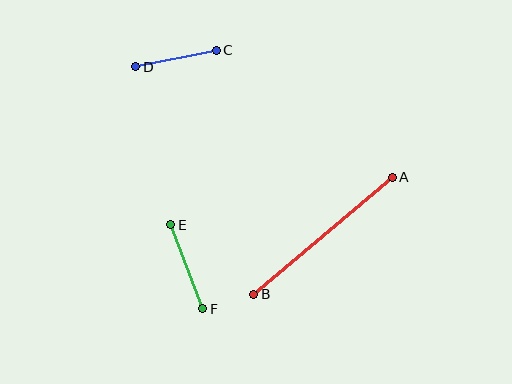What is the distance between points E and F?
The distance is approximately 90 pixels.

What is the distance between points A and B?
The distance is approximately 181 pixels.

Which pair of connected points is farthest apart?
Points A and B are farthest apart.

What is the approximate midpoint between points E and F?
The midpoint is at approximately (187, 267) pixels.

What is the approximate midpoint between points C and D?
The midpoint is at approximately (176, 59) pixels.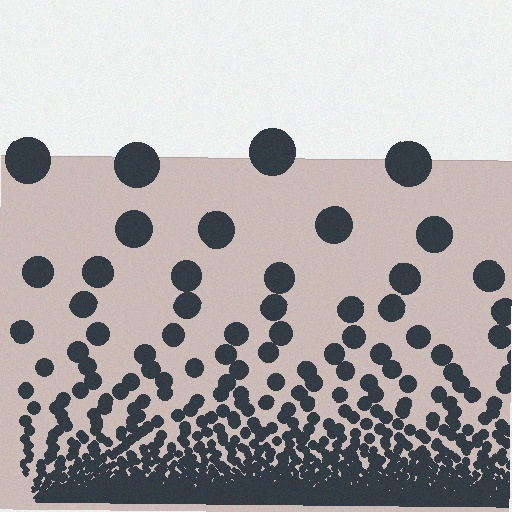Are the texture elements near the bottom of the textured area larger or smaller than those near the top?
Smaller. The gradient is inverted — elements near the bottom are smaller and denser.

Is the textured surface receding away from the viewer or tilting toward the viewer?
The surface appears to tilt toward the viewer. Texture elements get larger and sparser toward the top.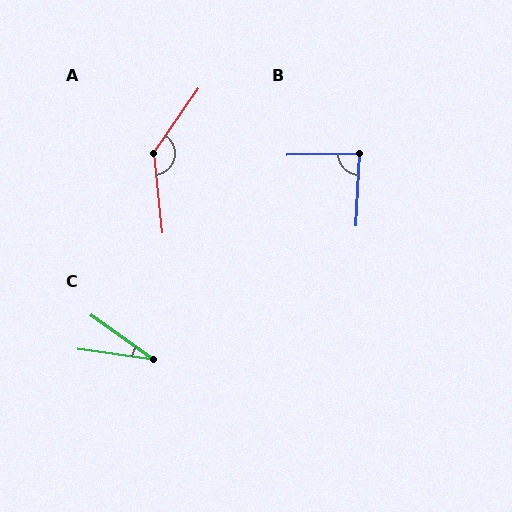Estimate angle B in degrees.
Approximately 86 degrees.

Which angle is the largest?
A, at approximately 139 degrees.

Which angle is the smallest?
C, at approximately 28 degrees.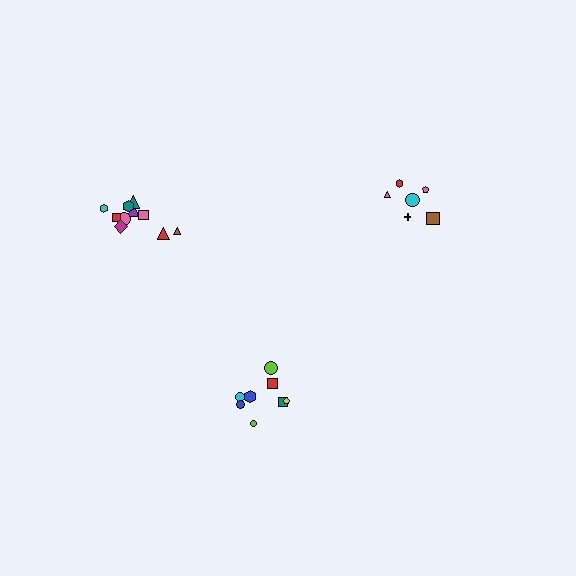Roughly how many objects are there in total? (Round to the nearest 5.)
Roughly 25 objects in total.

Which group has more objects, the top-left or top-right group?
The top-left group.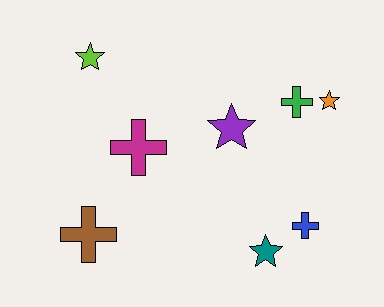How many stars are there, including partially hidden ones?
There are 4 stars.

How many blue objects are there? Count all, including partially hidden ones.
There is 1 blue object.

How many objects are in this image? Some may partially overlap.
There are 8 objects.